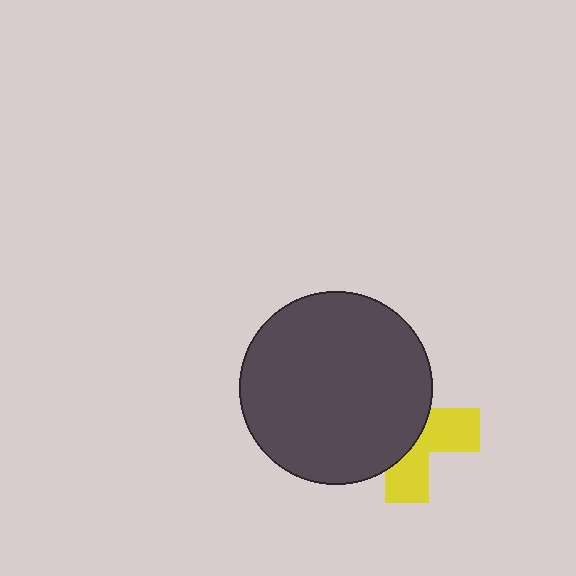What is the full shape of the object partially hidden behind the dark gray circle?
The partially hidden object is a yellow cross.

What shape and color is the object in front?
The object in front is a dark gray circle.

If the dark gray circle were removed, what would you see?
You would see the complete yellow cross.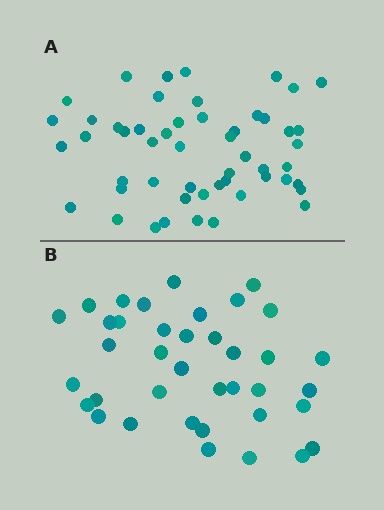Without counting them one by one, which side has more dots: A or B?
Region A (the top region) has more dots.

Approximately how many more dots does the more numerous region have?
Region A has approximately 15 more dots than region B.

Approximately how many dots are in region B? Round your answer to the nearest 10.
About 40 dots. (The exact count is 38, which rounds to 40.)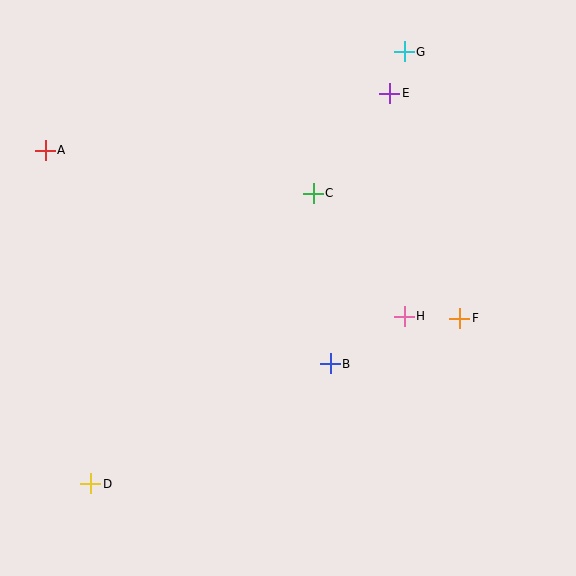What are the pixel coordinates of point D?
Point D is at (91, 484).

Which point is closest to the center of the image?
Point B at (330, 364) is closest to the center.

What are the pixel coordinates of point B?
Point B is at (330, 364).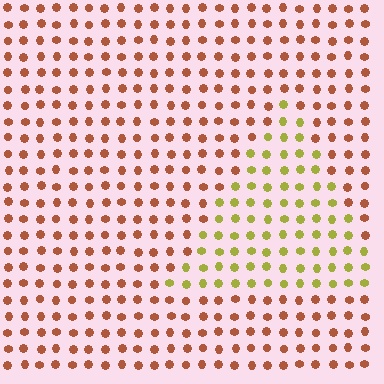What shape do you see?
I see a triangle.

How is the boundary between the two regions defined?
The boundary is defined purely by a slight shift in hue (about 53 degrees). Spacing, size, and orientation are identical on both sides.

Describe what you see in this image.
The image is filled with small brown elements in a uniform arrangement. A triangle-shaped region is visible where the elements are tinted to a slightly different hue, forming a subtle color boundary.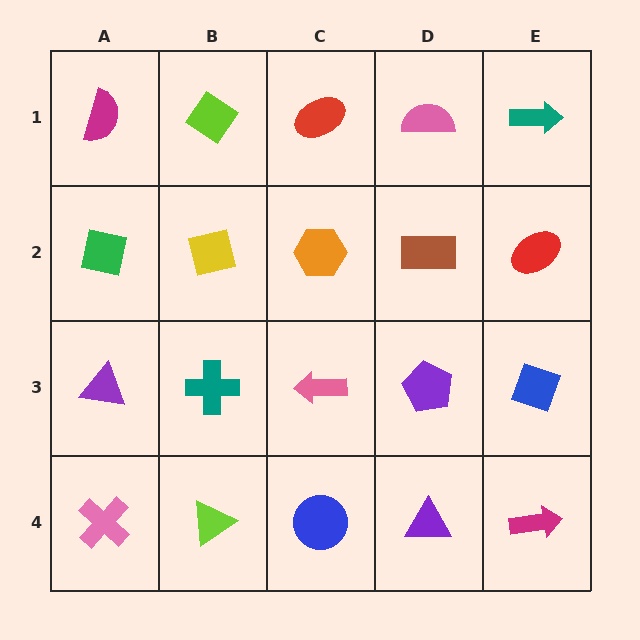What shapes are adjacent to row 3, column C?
An orange hexagon (row 2, column C), a blue circle (row 4, column C), a teal cross (row 3, column B), a purple pentagon (row 3, column D).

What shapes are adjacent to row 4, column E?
A blue diamond (row 3, column E), a purple triangle (row 4, column D).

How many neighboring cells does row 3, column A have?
3.